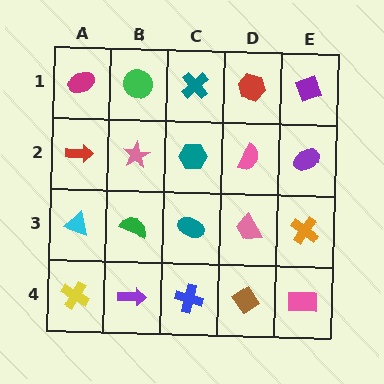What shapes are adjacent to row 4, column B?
A green semicircle (row 3, column B), a yellow cross (row 4, column A), a blue cross (row 4, column C).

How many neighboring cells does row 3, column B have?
4.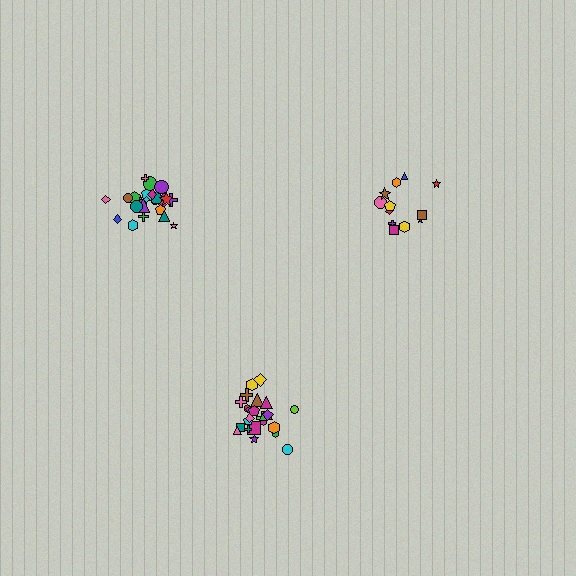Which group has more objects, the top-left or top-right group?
The top-left group.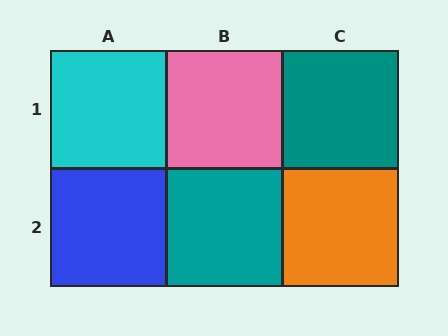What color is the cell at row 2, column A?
Blue.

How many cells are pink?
1 cell is pink.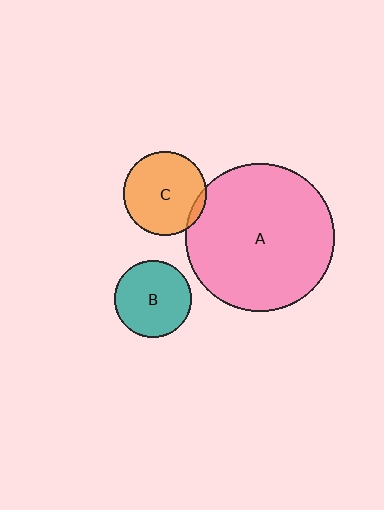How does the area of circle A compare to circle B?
Approximately 3.7 times.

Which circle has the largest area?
Circle A (pink).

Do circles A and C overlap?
Yes.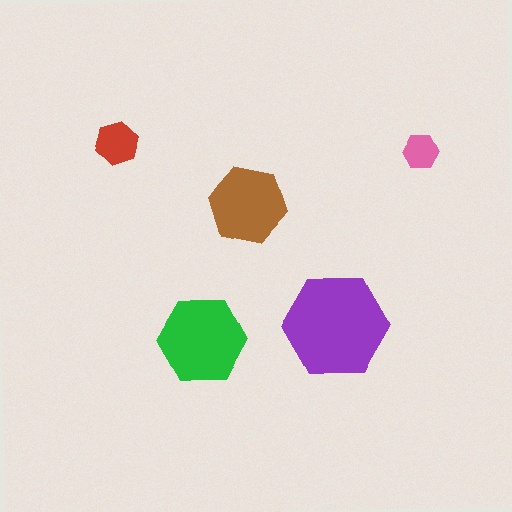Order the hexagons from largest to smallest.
the purple one, the green one, the brown one, the red one, the pink one.